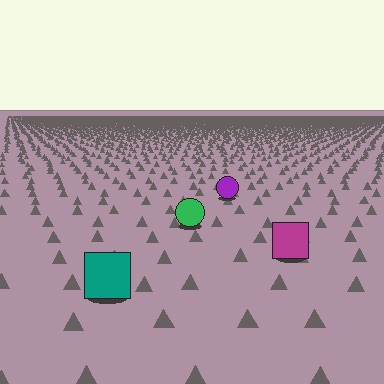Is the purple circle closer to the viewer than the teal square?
No. The teal square is closer — you can tell from the texture gradient: the ground texture is coarser near it.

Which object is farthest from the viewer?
The purple circle is farthest from the viewer. It appears smaller and the ground texture around it is denser.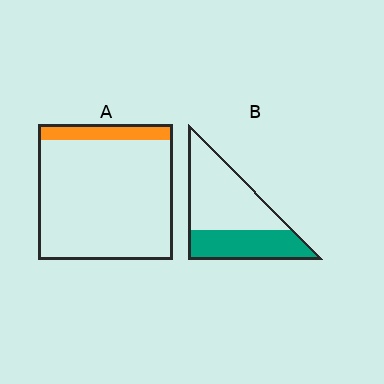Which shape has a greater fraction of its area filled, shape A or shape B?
Shape B.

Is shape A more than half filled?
No.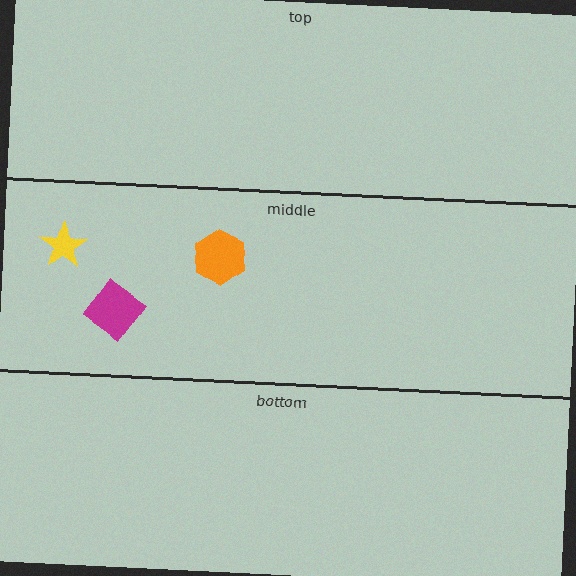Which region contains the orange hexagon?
The middle region.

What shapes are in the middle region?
The orange hexagon, the yellow star, the magenta diamond.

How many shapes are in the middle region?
3.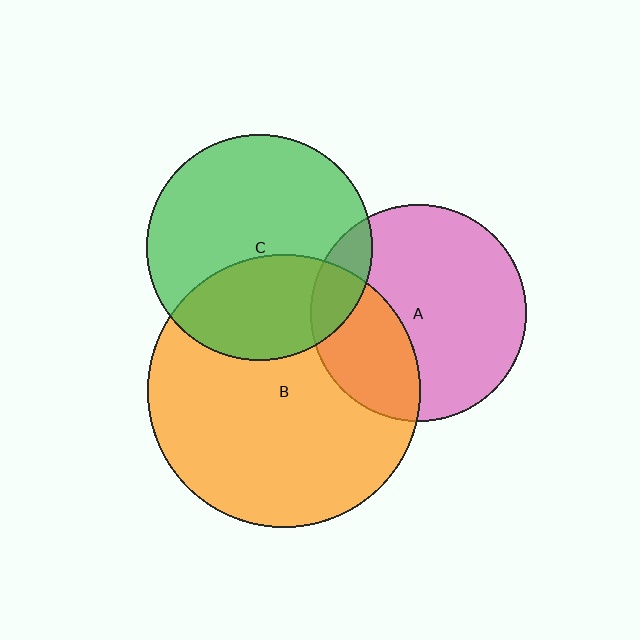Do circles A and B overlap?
Yes.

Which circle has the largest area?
Circle B (orange).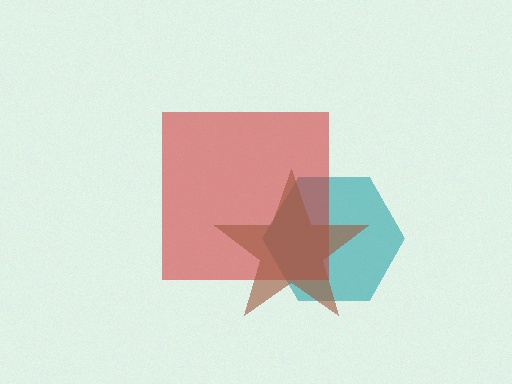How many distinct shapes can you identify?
There are 3 distinct shapes: a teal hexagon, a red square, a brown star.